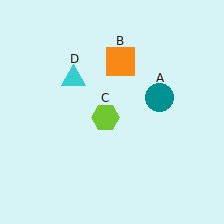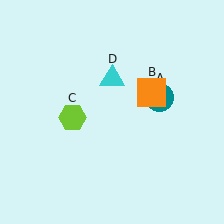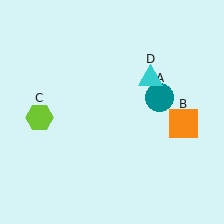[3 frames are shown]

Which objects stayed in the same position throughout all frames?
Teal circle (object A) remained stationary.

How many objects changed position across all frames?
3 objects changed position: orange square (object B), lime hexagon (object C), cyan triangle (object D).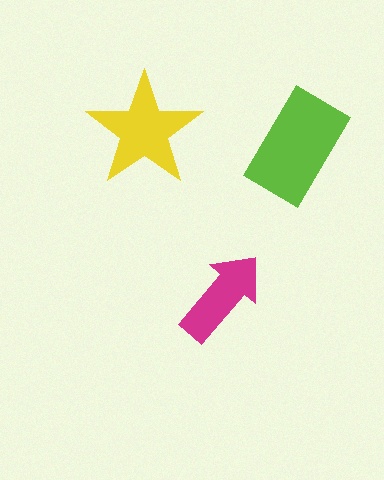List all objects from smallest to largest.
The magenta arrow, the yellow star, the lime rectangle.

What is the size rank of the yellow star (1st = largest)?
2nd.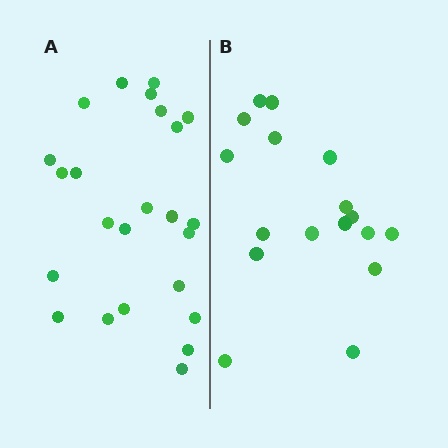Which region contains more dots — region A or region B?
Region A (the left region) has more dots.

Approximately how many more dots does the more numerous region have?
Region A has roughly 8 or so more dots than region B.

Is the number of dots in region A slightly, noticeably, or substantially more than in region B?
Region A has noticeably more, but not dramatically so. The ratio is roughly 1.4 to 1.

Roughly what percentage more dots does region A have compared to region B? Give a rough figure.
About 40% more.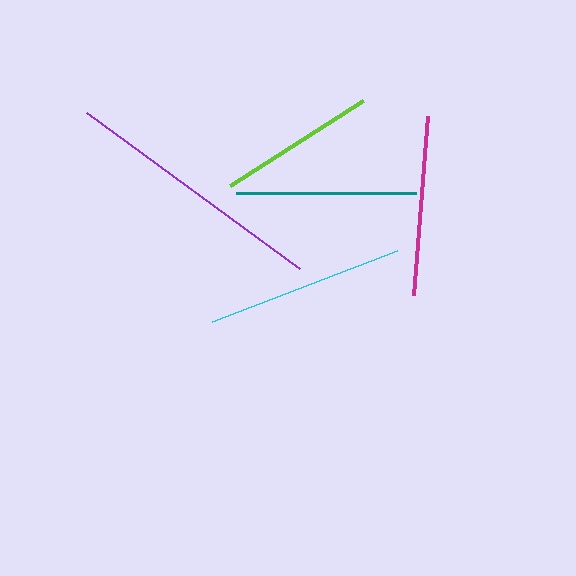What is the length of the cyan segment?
The cyan segment is approximately 198 pixels long.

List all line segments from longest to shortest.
From longest to shortest: purple, cyan, magenta, teal, lime.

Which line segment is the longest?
The purple line is the longest at approximately 264 pixels.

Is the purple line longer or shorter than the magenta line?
The purple line is longer than the magenta line.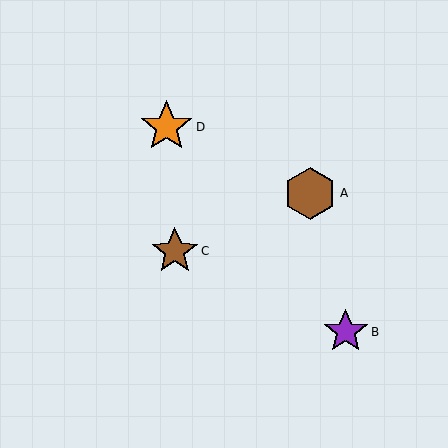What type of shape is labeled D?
Shape D is an orange star.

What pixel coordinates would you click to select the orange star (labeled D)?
Click at (167, 127) to select the orange star D.